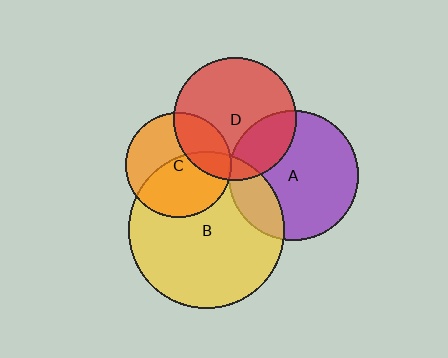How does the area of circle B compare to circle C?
Approximately 2.2 times.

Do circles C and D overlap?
Yes.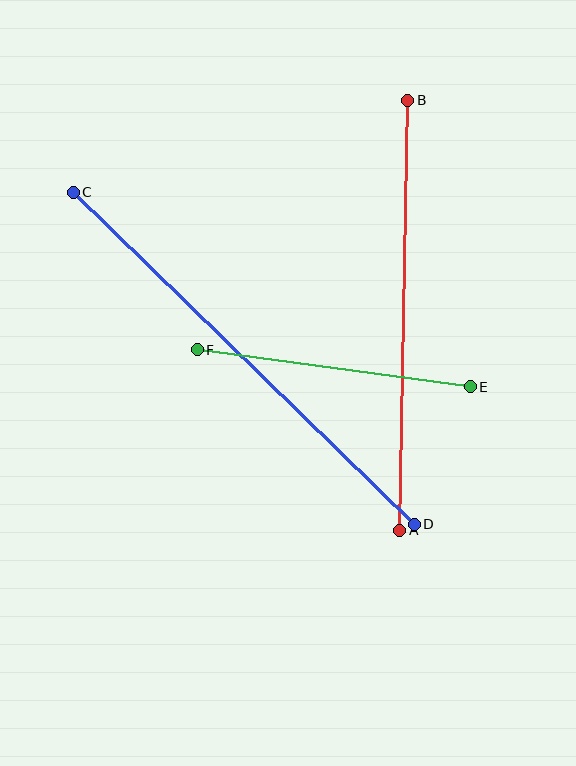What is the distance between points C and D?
The distance is approximately 476 pixels.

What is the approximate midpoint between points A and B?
The midpoint is at approximately (404, 315) pixels.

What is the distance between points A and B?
The distance is approximately 430 pixels.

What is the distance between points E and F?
The distance is approximately 276 pixels.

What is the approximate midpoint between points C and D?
The midpoint is at approximately (244, 358) pixels.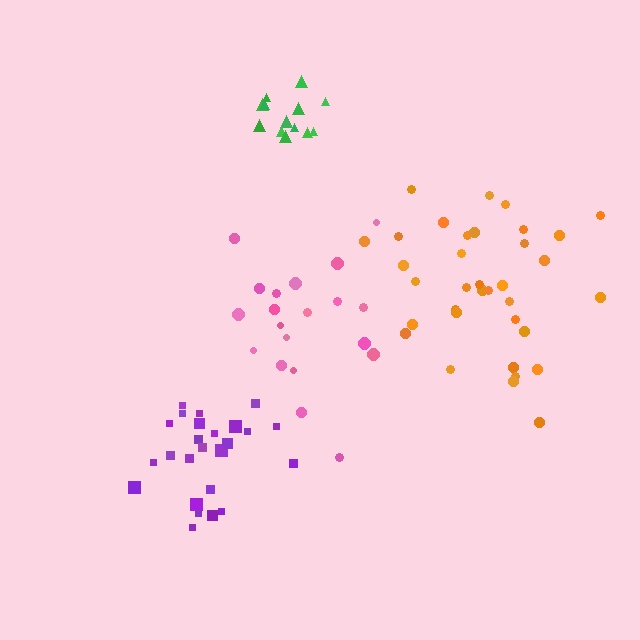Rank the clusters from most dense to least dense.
green, purple, orange, pink.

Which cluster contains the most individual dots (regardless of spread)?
Orange (35).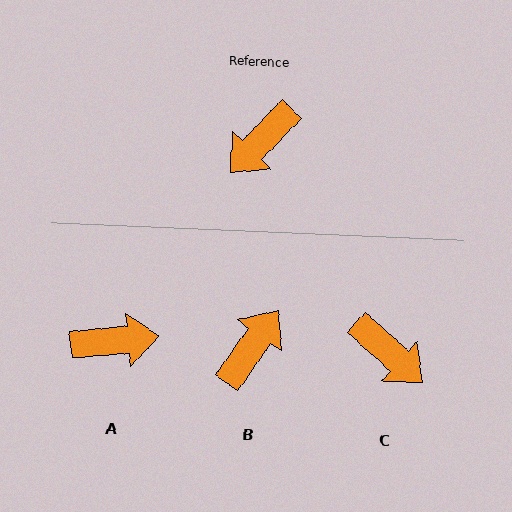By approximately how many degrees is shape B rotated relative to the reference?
Approximately 171 degrees clockwise.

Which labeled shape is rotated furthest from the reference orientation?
B, about 171 degrees away.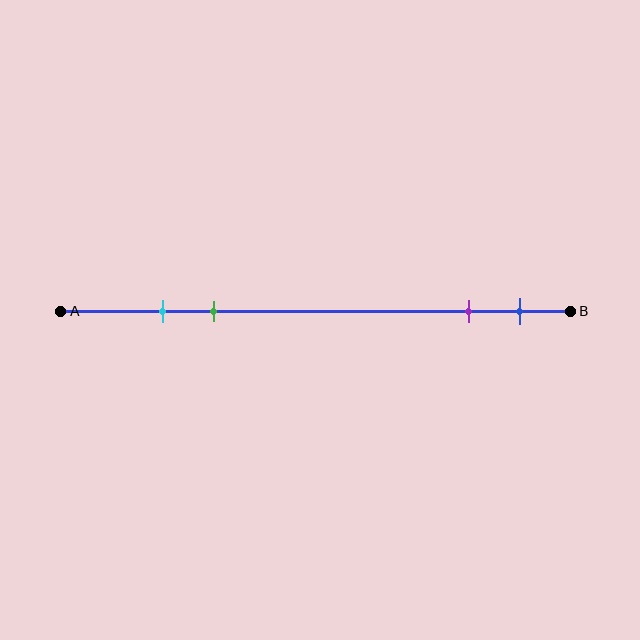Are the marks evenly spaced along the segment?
No, the marks are not evenly spaced.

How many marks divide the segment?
There are 4 marks dividing the segment.